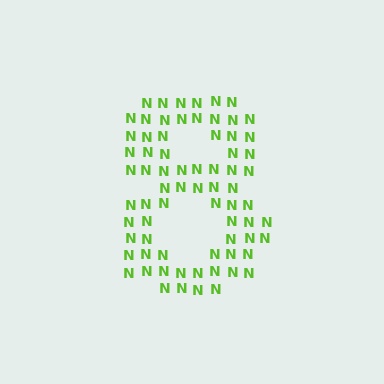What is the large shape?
The large shape is the digit 8.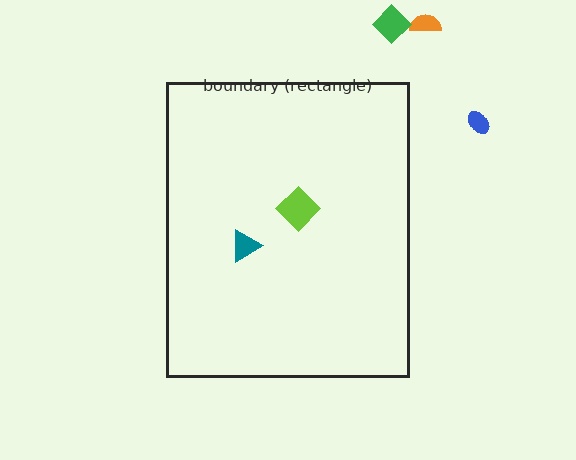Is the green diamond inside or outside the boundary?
Outside.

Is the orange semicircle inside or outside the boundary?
Outside.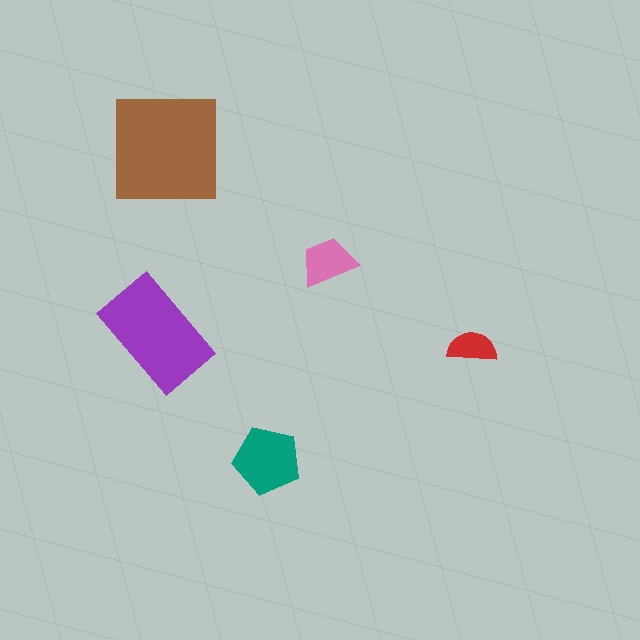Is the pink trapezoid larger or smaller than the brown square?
Smaller.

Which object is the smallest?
The red semicircle.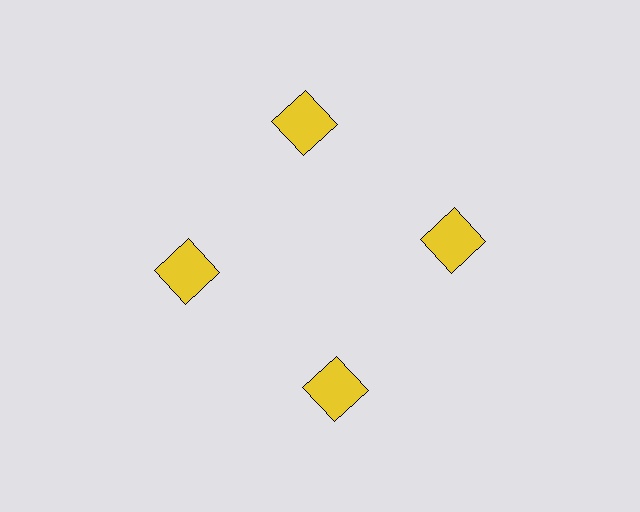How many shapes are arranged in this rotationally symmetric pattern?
There are 4 shapes, arranged in 4 groups of 1.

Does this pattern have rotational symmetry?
Yes, this pattern has 4-fold rotational symmetry. It looks the same after rotating 90 degrees around the center.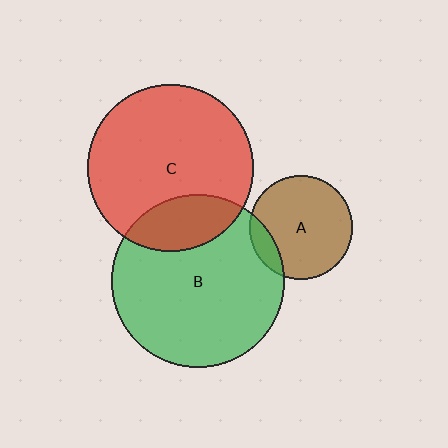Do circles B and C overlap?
Yes.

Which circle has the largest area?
Circle B (green).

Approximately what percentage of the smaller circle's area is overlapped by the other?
Approximately 20%.